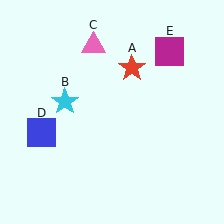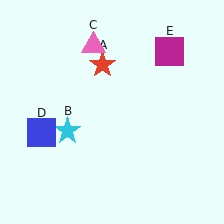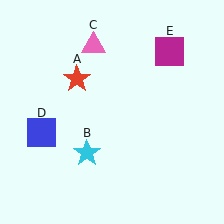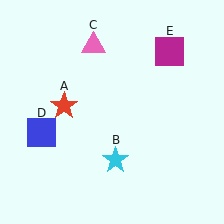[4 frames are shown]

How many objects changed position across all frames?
2 objects changed position: red star (object A), cyan star (object B).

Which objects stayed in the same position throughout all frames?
Pink triangle (object C) and blue square (object D) and magenta square (object E) remained stationary.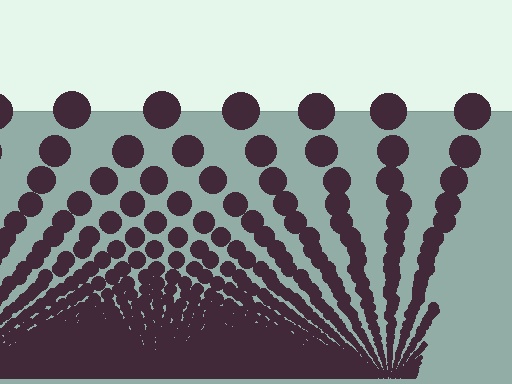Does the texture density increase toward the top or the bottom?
Density increases toward the bottom.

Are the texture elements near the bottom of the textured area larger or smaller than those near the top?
Smaller. The gradient is inverted — elements near the bottom are smaller and denser.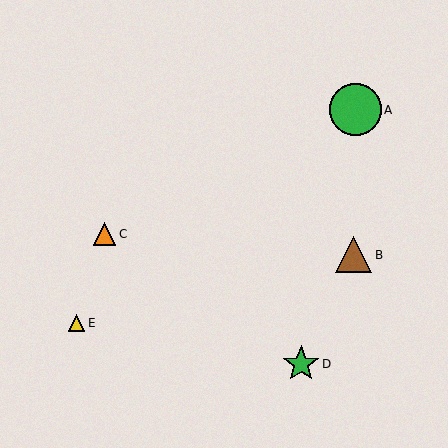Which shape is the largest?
The green circle (labeled A) is the largest.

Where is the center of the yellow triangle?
The center of the yellow triangle is at (76, 323).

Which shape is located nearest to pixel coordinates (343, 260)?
The brown triangle (labeled B) at (354, 255) is nearest to that location.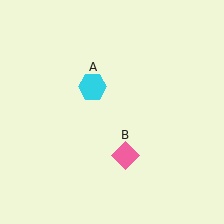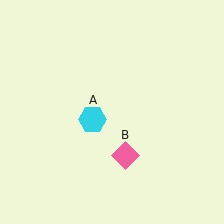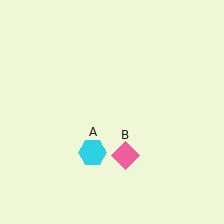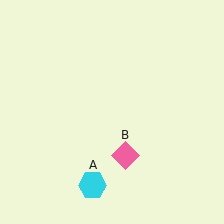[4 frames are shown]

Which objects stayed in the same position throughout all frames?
Pink diamond (object B) remained stationary.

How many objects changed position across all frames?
1 object changed position: cyan hexagon (object A).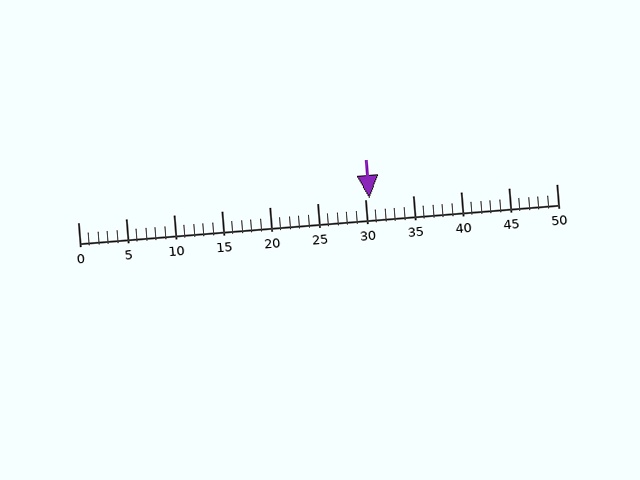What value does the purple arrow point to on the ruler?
The purple arrow points to approximately 30.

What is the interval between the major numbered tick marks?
The major tick marks are spaced 5 units apart.